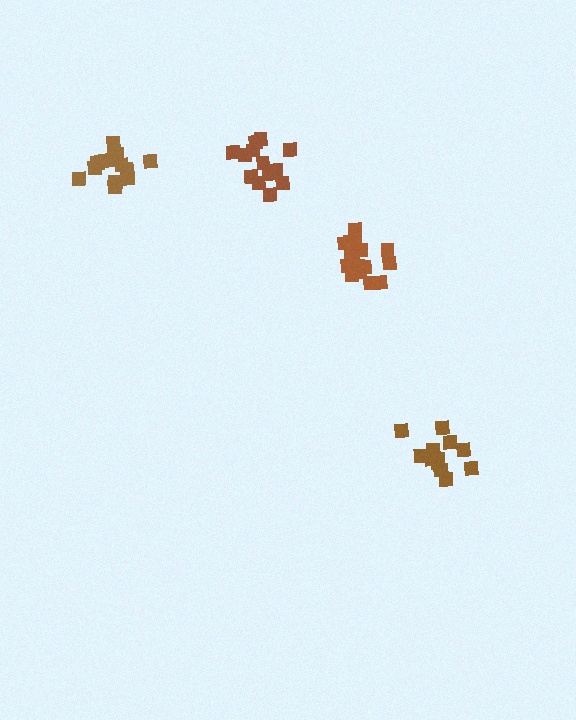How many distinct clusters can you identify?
There are 4 distinct clusters.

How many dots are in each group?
Group 1: 15 dots, Group 2: 13 dots, Group 3: 13 dots, Group 4: 17 dots (58 total).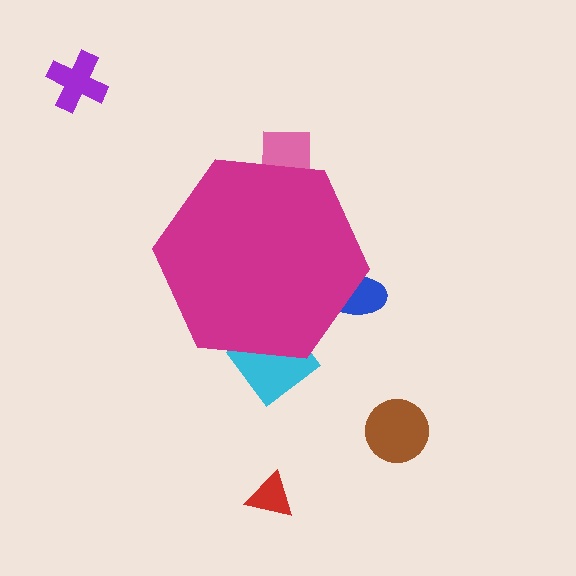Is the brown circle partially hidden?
No, the brown circle is fully visible.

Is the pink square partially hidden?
Yes, the pink square is partially hidden behind the magenta hexagon.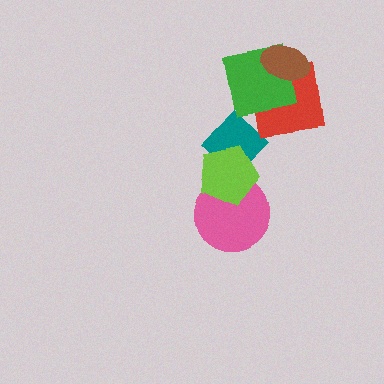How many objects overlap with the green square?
3 objects overlap with the green square.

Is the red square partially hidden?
Yes, it is partially covered by another shape.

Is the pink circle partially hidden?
Yes, it is partially covered by another shape.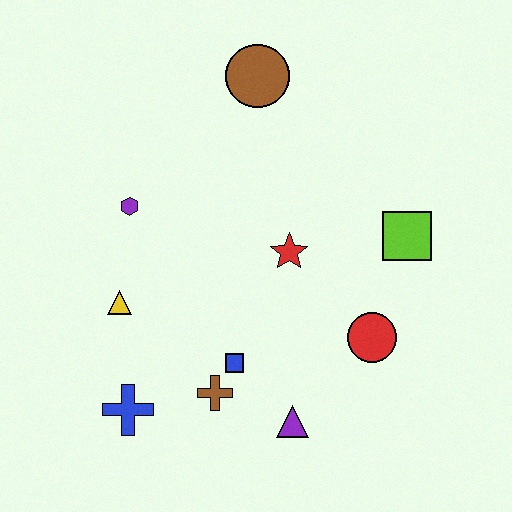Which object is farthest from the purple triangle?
The brown circle is farthest from the purple triangle.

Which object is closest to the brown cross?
The blue square is closest to the brown cross.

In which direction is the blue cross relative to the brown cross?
The blue cross is to the left of the brown cross.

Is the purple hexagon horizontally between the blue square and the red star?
No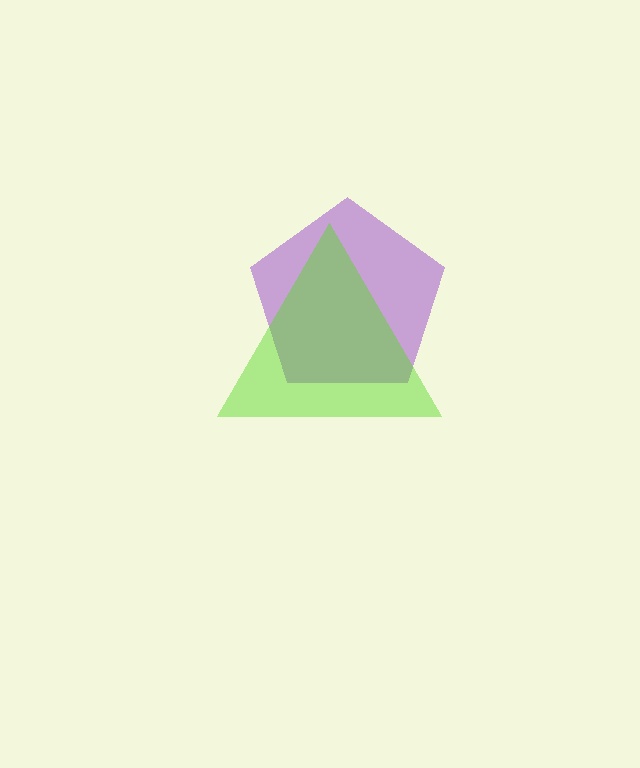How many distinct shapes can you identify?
There are 2 distinct shapes: a purple pentagon, a lime triangle.